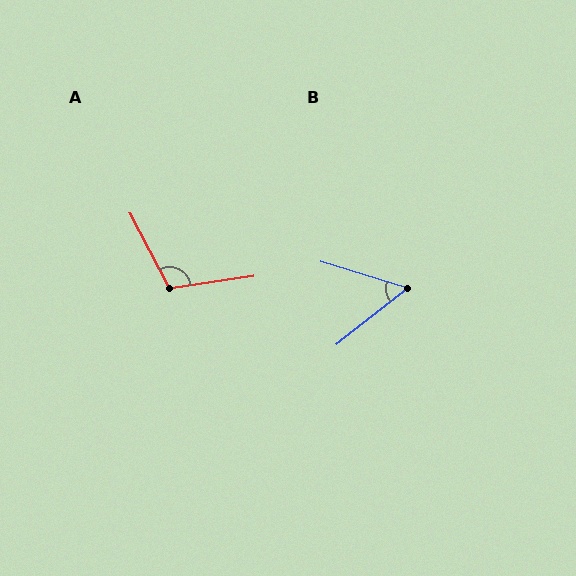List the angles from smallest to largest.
B (55°), A (109°).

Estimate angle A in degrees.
Approximately 109 degrees.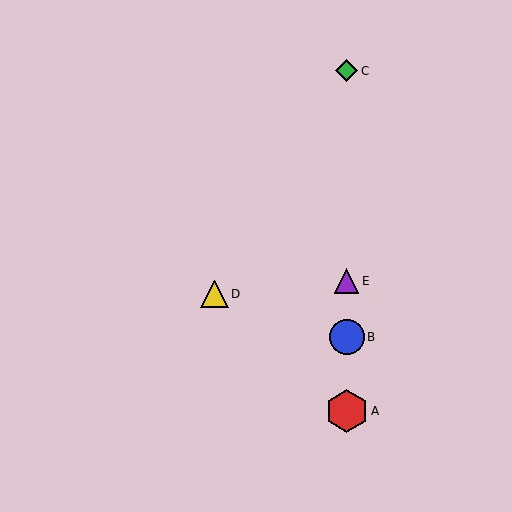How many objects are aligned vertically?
4 objects (A, B, C, E) are aligned vertically.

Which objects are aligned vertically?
Objects A, B, C, E are aligned vertically.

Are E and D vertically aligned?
No, E is at x≈347 and D is at x≈215.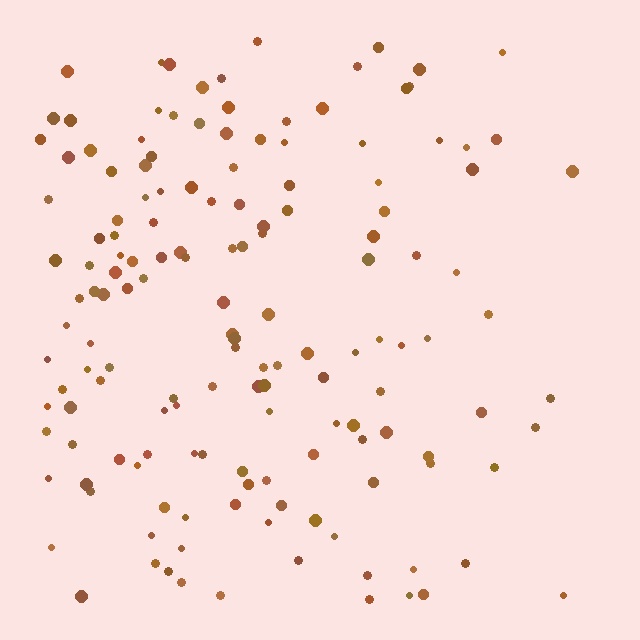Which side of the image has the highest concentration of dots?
The left.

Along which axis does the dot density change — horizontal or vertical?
Horizontal.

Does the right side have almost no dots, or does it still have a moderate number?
Still a moderate number, just noticeably fewer than the left.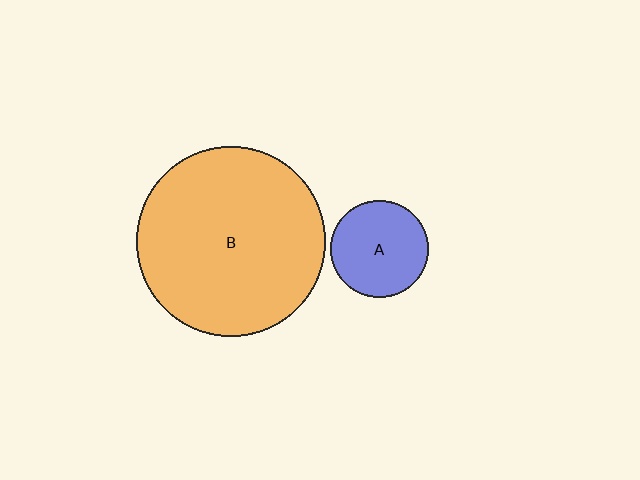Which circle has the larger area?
Circle B (orange).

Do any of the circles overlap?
No, none of the circles overlap.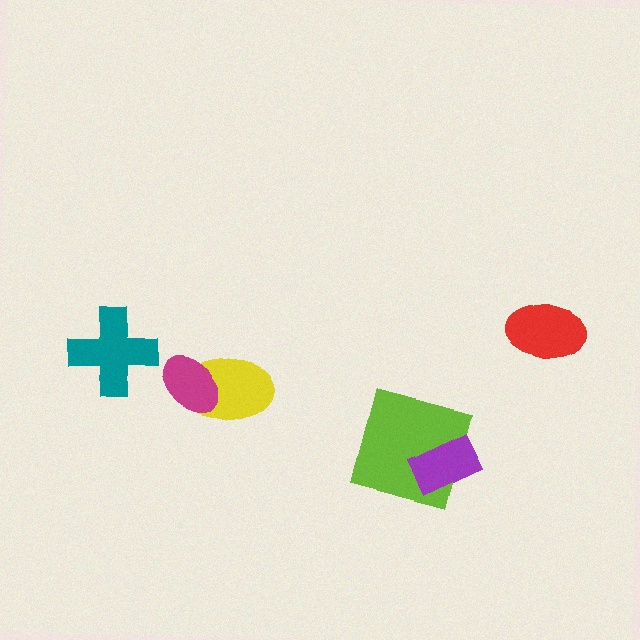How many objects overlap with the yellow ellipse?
1 object overlaps with the yellow ellipse.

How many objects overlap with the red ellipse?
0 objects overlap with the red ellipse.